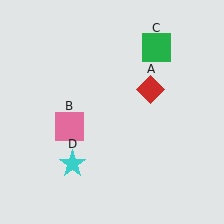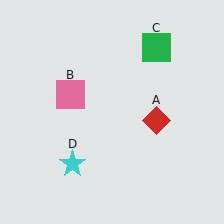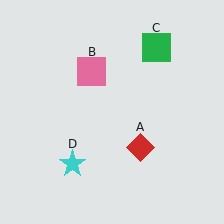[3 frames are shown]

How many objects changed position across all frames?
2 objects changed position: red diamond (object A), pink square (object B).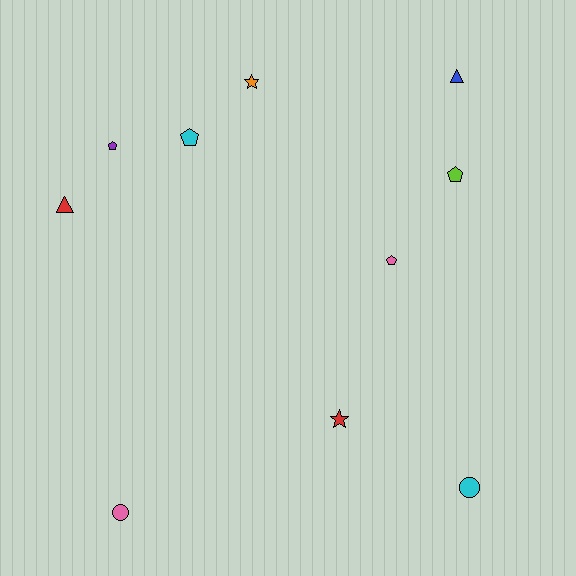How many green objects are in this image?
There are no green objects.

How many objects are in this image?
There are 10 objects.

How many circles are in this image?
There are 2 circles.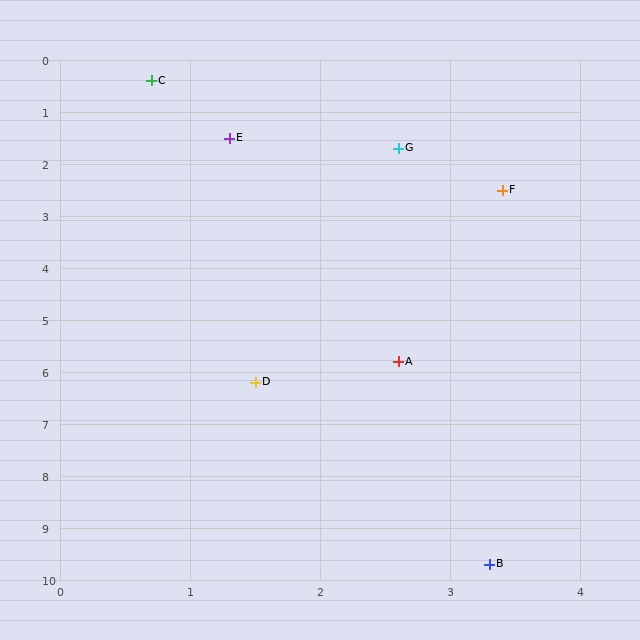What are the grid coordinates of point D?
Point D is at approximately (1.5, 6.2).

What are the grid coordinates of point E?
Point E is at approximately (1.3, 1.5).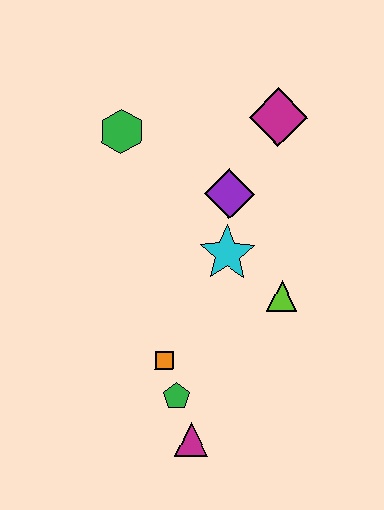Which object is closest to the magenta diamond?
The purple diamond is closest to the magenta diamond.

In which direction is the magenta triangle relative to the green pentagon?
The magenta triangle is below the green pentagon.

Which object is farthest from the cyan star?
The magenta triangle is farthest from the cyan star.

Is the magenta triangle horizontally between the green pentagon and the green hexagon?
No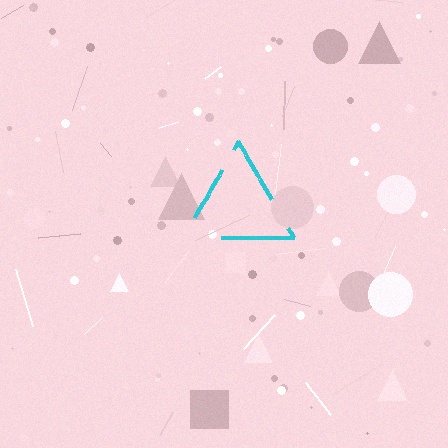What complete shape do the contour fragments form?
The contour fragments form a triangle.